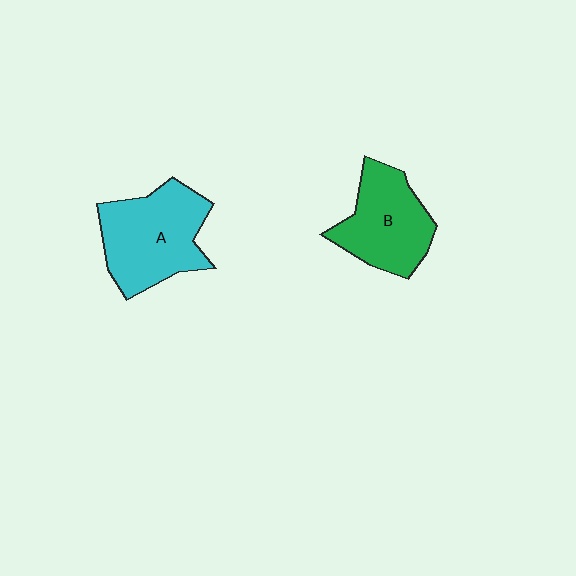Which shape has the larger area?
Shape A (cyan).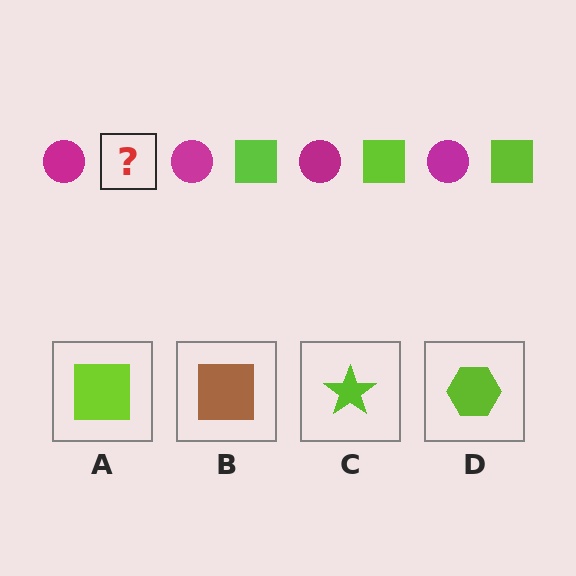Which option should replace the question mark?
Option A.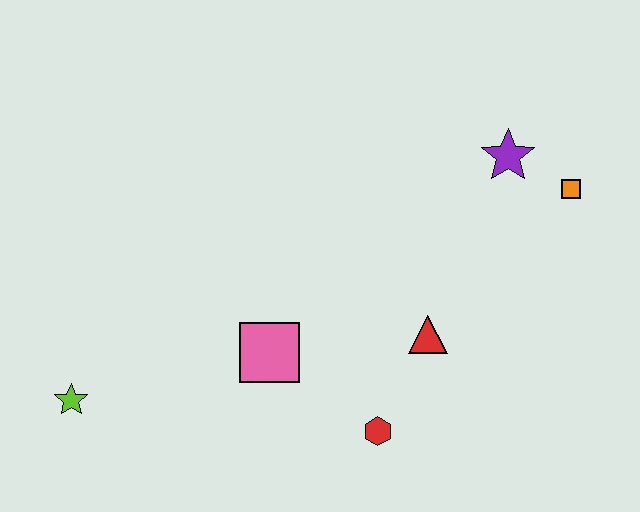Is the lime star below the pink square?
Yes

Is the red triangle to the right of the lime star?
Yes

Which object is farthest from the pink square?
The orange square is farthest from the pink square.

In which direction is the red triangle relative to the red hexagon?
The red triangle is above the red hexagon.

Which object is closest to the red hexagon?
The red triangle is closest to the red hexagon.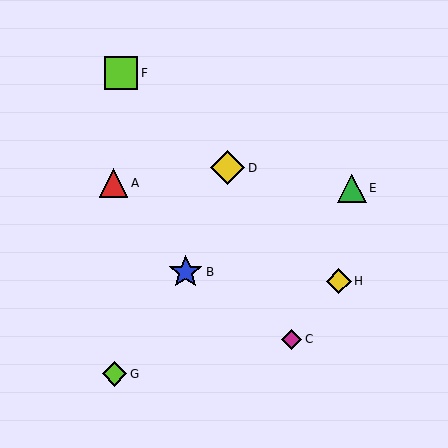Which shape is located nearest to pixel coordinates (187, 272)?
The blue star (labeled B) at (186, 272) is nearest to that location.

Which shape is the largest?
The yellow diamond (labeled D) is the largest.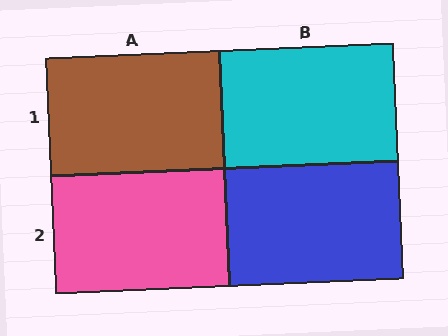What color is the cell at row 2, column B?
Blue.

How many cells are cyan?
1 cell is cyan.